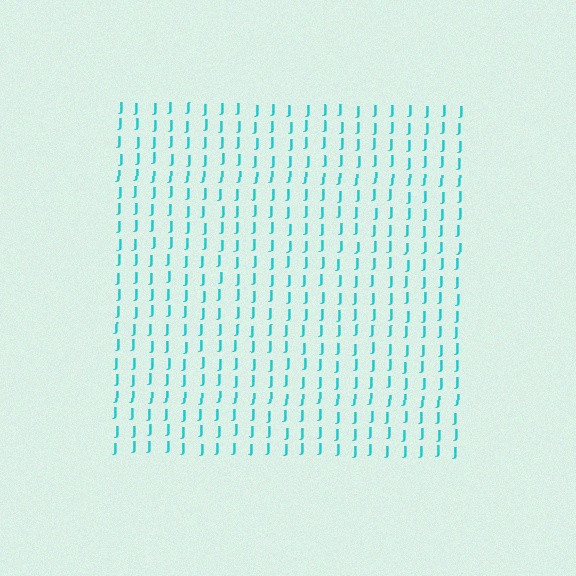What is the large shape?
The large shape is a square.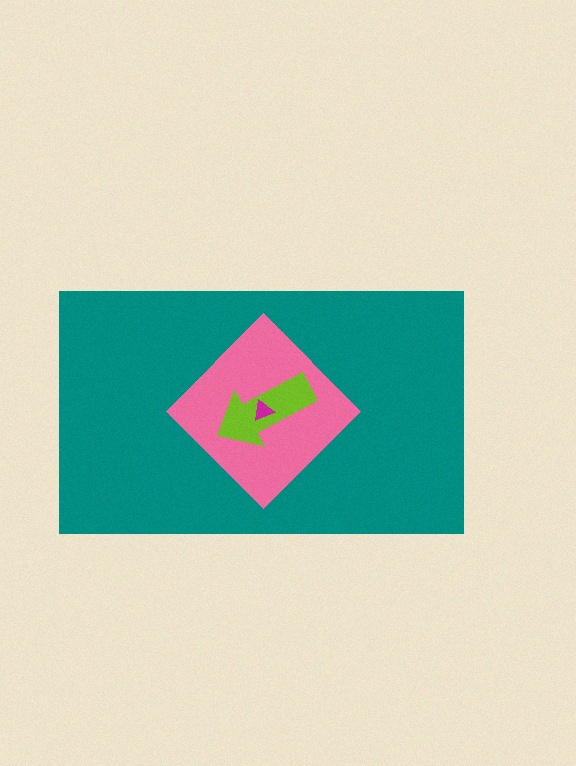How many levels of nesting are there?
4.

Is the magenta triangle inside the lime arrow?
Yes.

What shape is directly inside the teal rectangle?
The pink diamond.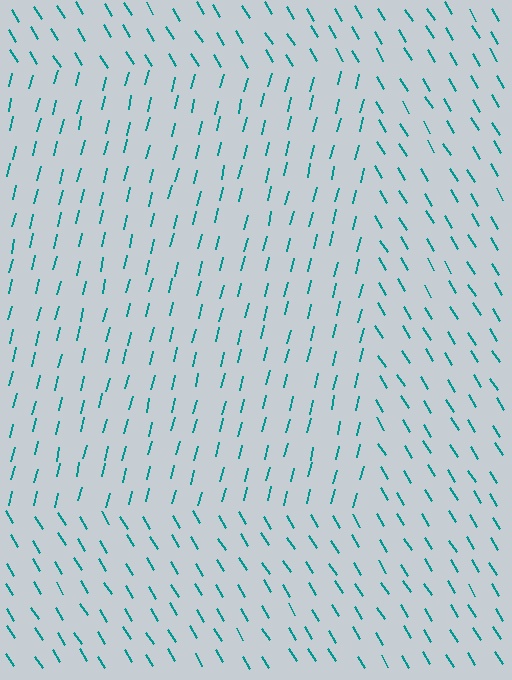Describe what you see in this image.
The image is filled with small teal line segments. A rectangle region in the image has lines oriented differently from the surrounding lines, creating a visible texture boundary.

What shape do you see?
I see a rectangle.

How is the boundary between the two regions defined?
The boundary is defined purely by a change in line orientation (approximately 45 degrees difference). All lines are the same color and thickness.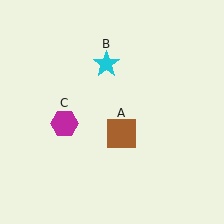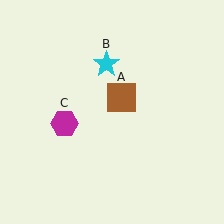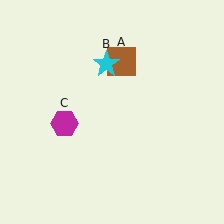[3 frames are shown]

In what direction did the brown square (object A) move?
The brown square (object A) moved up.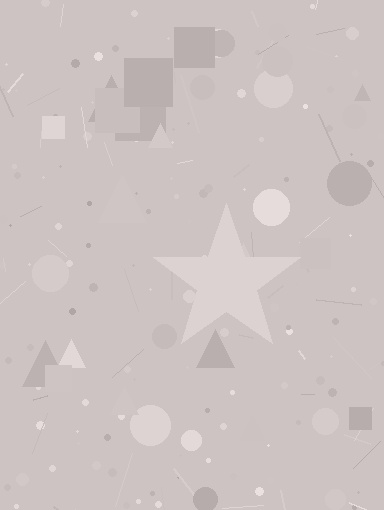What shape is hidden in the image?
A star is hidden in the image.